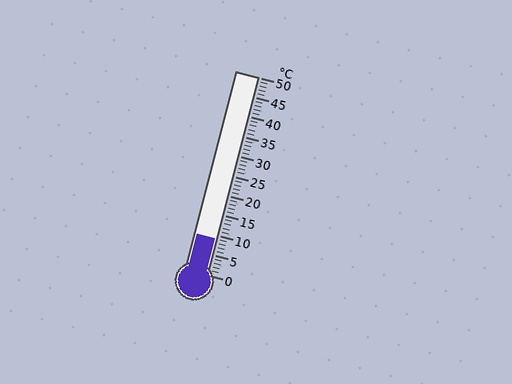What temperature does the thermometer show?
The thermometer shows approximately 9°C.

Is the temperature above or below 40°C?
The temperature is below 40°C.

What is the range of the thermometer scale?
The thermometer scale ranges from 0°C to 50°C.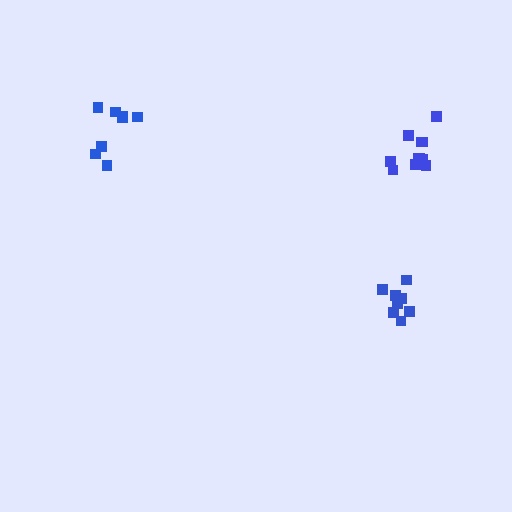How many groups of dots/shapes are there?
There are 3 groups.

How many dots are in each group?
Group 1: 8 dots, Group 2: 11 dots, Group 3: 8 dots (27 total).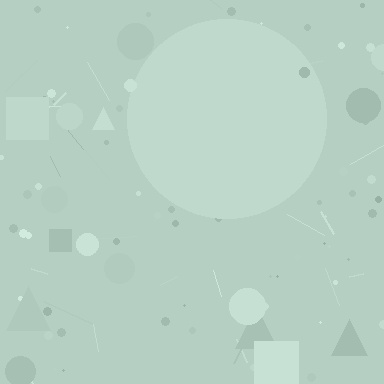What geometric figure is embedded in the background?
A circle is embedded in the background.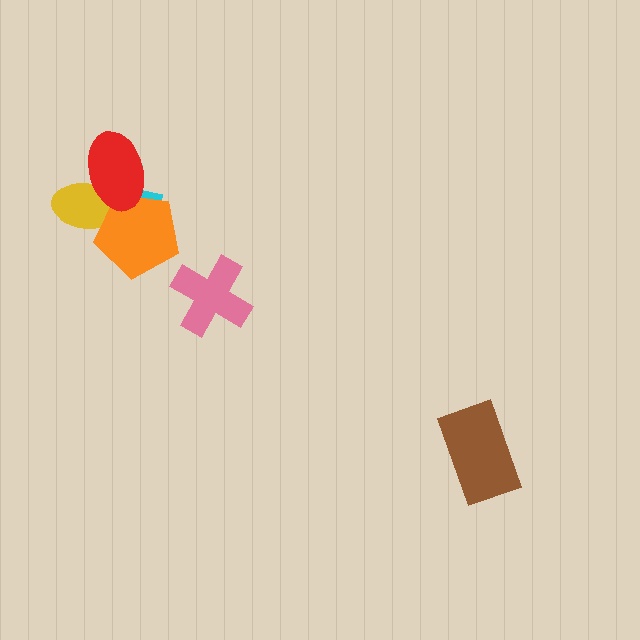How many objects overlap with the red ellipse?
3 objects overlap with the red ellipse.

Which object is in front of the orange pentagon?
The red ellipse is in front of the orange pentagon.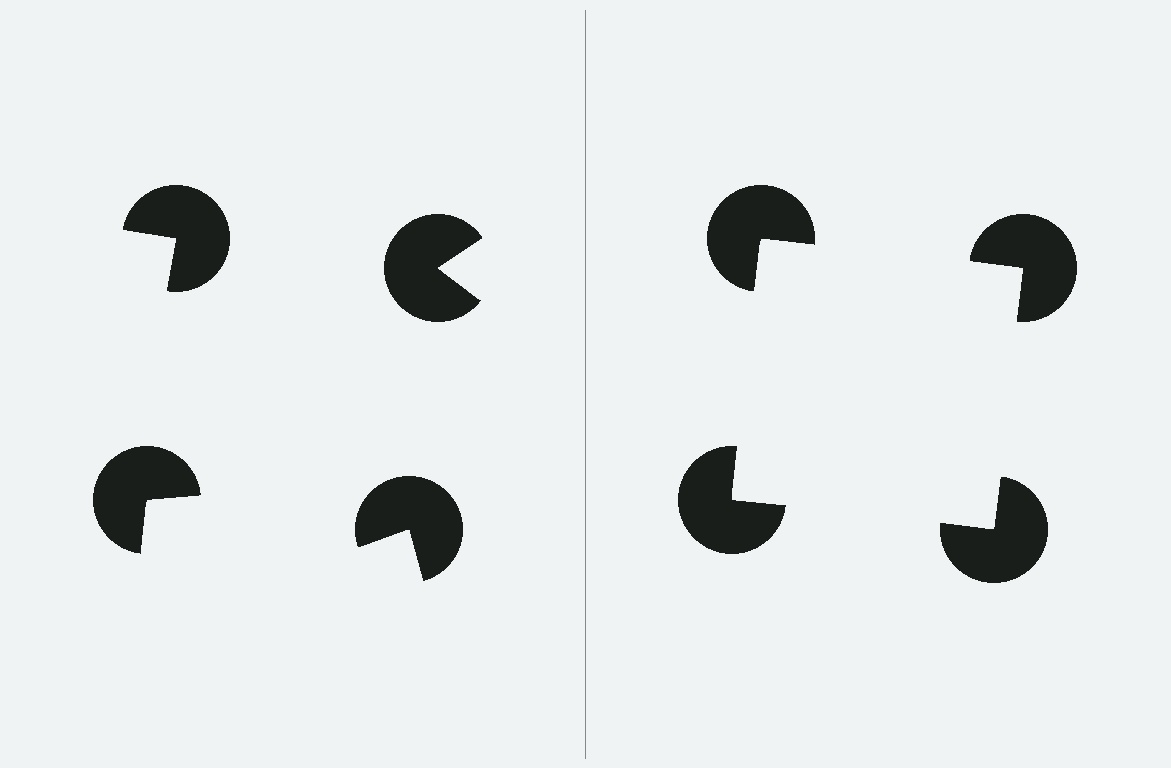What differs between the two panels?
The pac-man discs are positioned identically on both sides; only the wedge orientations differ. On the right they align to a square; on the left they are misaligned.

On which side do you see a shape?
An illusory square appears on the right side. On the left side the wedge cuts are rotated, so no coherent shape forms.